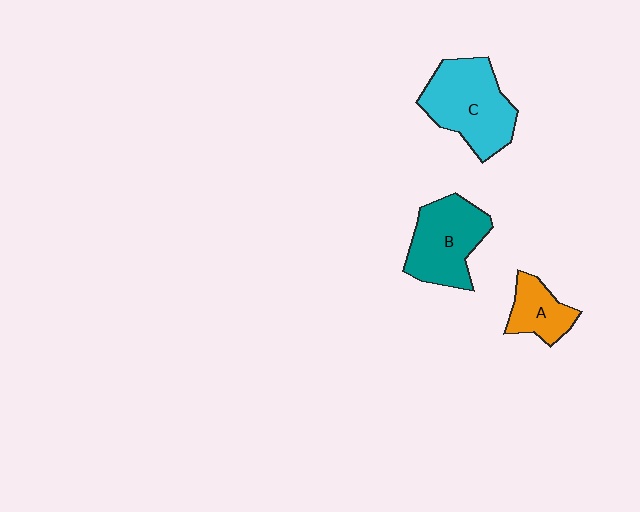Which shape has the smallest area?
Shape A (orange).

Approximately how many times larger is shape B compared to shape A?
Approximately 1.8 times.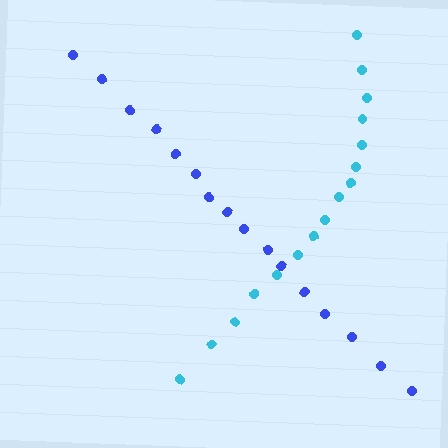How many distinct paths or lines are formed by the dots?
There are 2 distinct paths.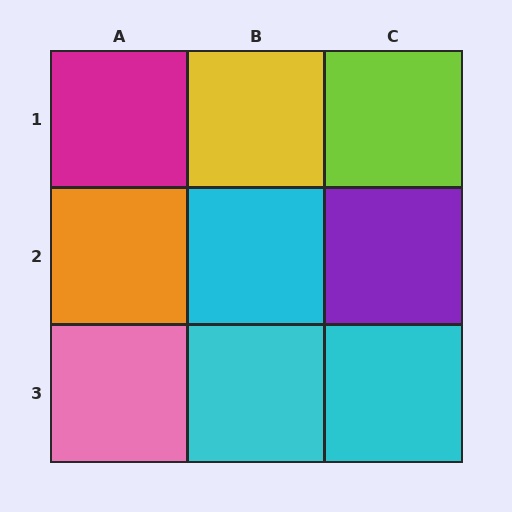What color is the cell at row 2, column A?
Orange.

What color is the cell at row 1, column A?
Magenta.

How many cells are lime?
1 cell is lime.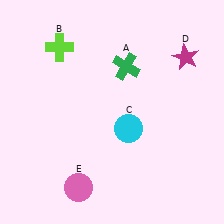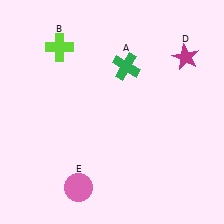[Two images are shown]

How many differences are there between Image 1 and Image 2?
There is 1 difference between the two images.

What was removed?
The cyan circle (C) was removed in Image 2.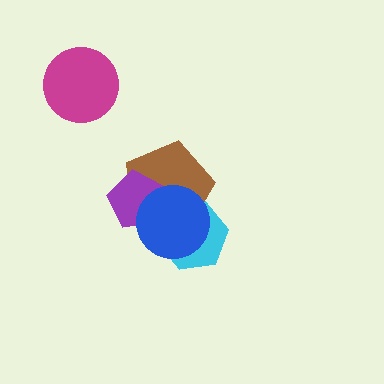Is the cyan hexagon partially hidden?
Yes, it is partially covered by another shape.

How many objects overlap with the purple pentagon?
2 objects overlap with the purple pentagon.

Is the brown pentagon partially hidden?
Yes, it is partially covered by another shape.